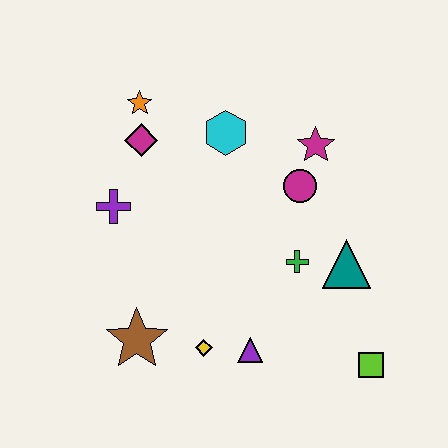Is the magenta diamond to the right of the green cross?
No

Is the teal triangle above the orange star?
No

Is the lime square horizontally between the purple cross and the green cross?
No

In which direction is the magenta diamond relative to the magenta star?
The magenta diamond is to the left of the magenta star.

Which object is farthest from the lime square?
The orange star is farthest from the lime square.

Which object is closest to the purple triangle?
The yellow diamond is closest to the purple triangle.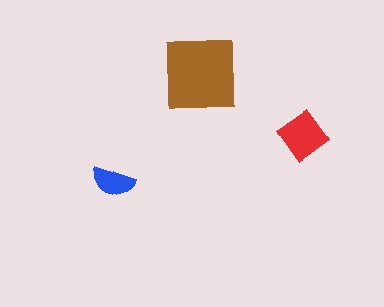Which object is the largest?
The brown square.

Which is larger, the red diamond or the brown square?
The brown square.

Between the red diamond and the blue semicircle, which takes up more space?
The red diamond.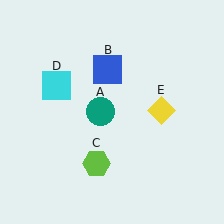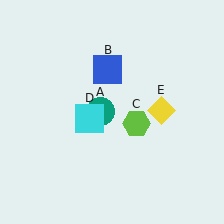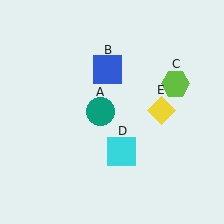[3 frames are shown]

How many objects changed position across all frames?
2 objects changed position: lime hexagon (object C), cyan square (object D).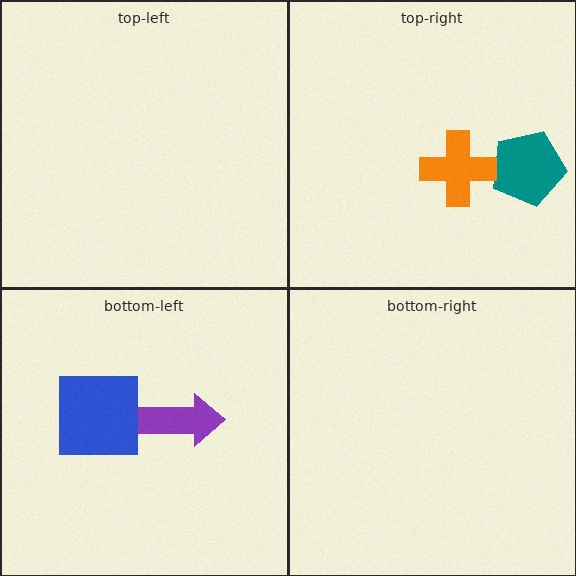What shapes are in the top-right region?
The teal pentagon, the orange cross.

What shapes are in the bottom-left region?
The purple arrow, the blue square.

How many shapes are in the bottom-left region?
2.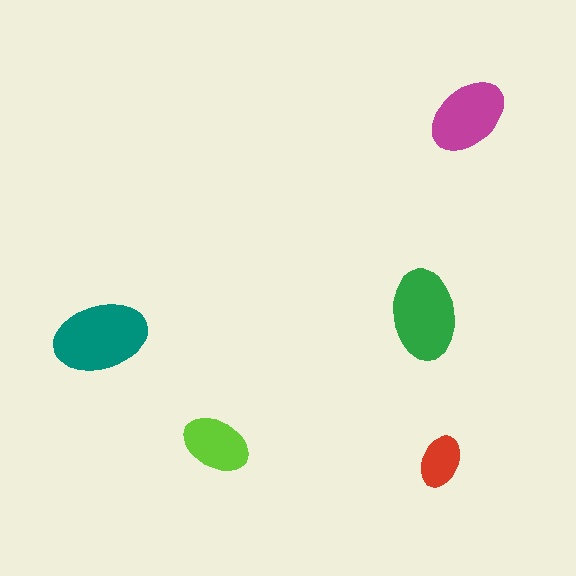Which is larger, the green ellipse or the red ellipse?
The green one.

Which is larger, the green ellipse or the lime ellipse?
The green one.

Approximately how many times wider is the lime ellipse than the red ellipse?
About 1.5 times wider.